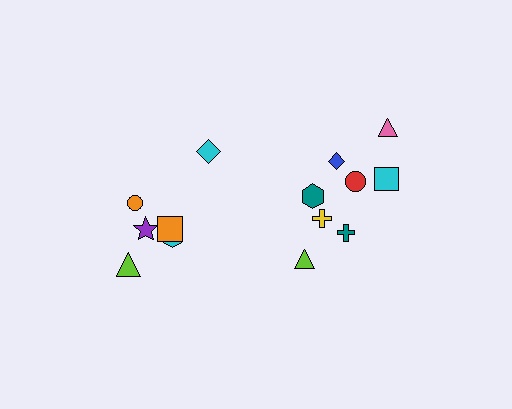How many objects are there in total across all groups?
There are 14 objects.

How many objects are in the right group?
There are 8 objects.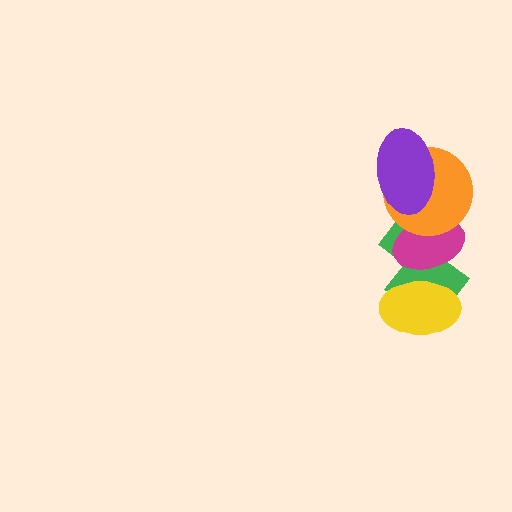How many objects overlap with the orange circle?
3 objects overlap with the orange circle.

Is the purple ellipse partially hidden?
No, no other shape covers it.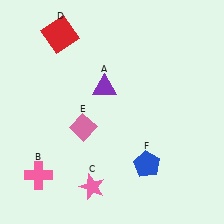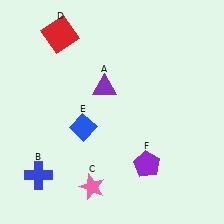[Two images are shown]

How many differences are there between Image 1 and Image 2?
There are 3 differences between the two images.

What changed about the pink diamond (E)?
In Image 1, E is pink. In Image 2, it changed to blue.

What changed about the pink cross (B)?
In Image 1, B is pink. In Image 2, it changed to blue.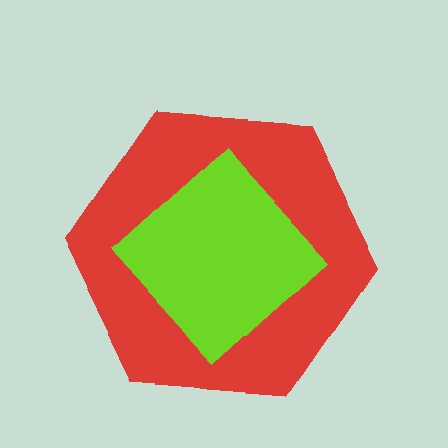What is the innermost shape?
The lime diamond.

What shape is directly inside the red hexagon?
The lime diamond.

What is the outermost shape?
The red hexagon.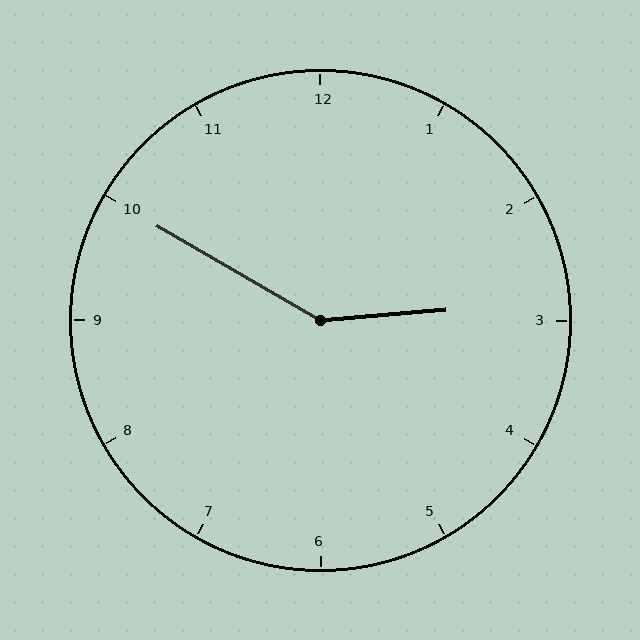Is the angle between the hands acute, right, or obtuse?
It is obtuse.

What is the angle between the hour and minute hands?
Approximately 145 degrees.